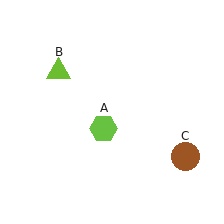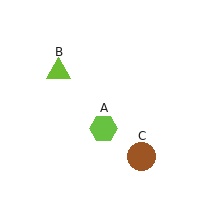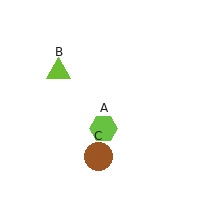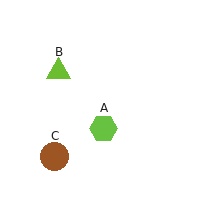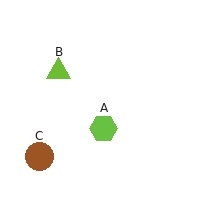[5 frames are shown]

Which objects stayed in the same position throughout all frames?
Lime hexagon (object A) and lime triangle (object B) remained stationary.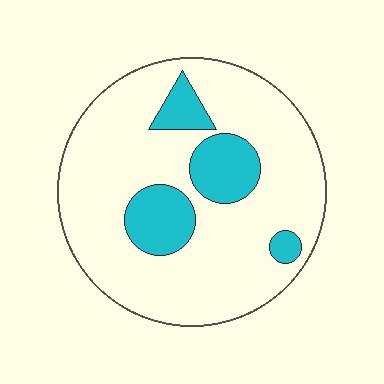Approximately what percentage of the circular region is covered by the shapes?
Approximately 20%.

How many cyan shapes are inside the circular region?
4.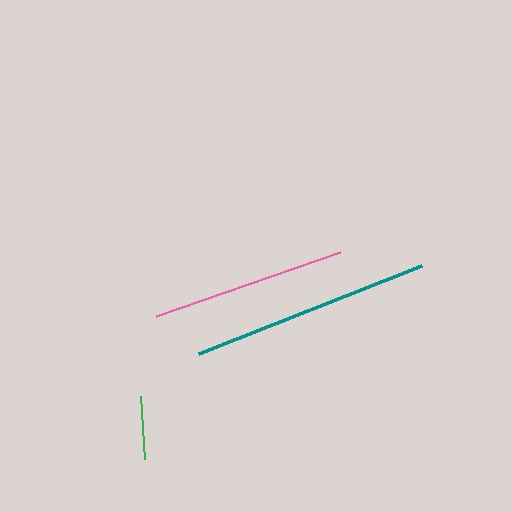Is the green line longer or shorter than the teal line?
The teal line is longer than the green line.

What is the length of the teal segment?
The teal segment is approximately 240 pixels long.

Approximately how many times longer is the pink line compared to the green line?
The pink line is approximately 3.1 times the length of the green line.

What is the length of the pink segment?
The pink segment is approximately 194 pixels long.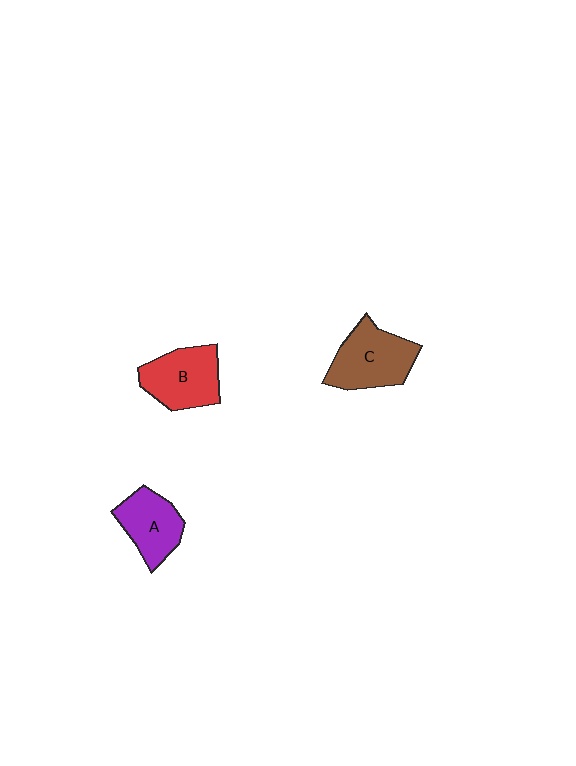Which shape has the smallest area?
Shape A (purple).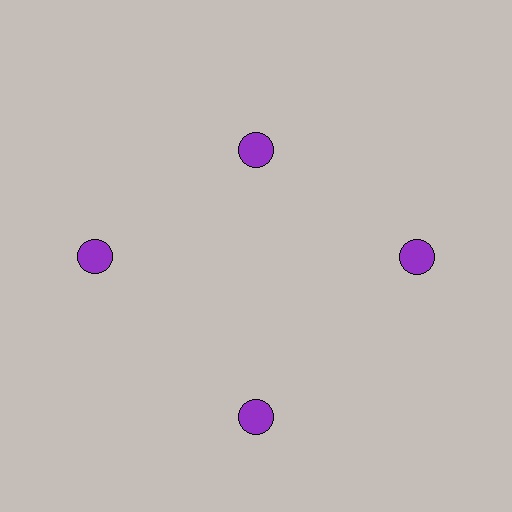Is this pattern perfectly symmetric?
No. The 4 purple circles are arranged in a ring, but one element near the 12 o'clock position is pulled inward toward the center, breaking the 4-fold rotational symmetry.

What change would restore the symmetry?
The symmetry would be restored by moving it outward, back onto the ring so that all 4 circles sit at equal angles and equal distance from the center.